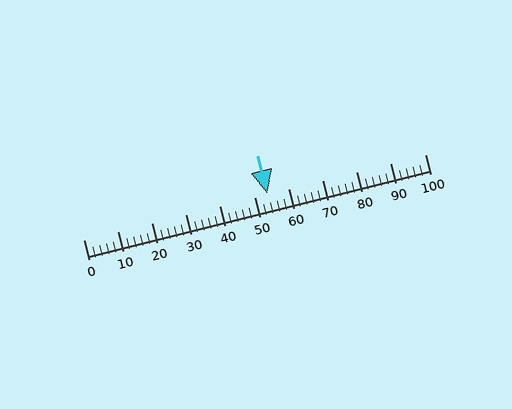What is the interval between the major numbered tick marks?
The major tick marks are spaced 10 units apart.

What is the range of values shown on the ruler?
The ruler shows values from 0 to 100.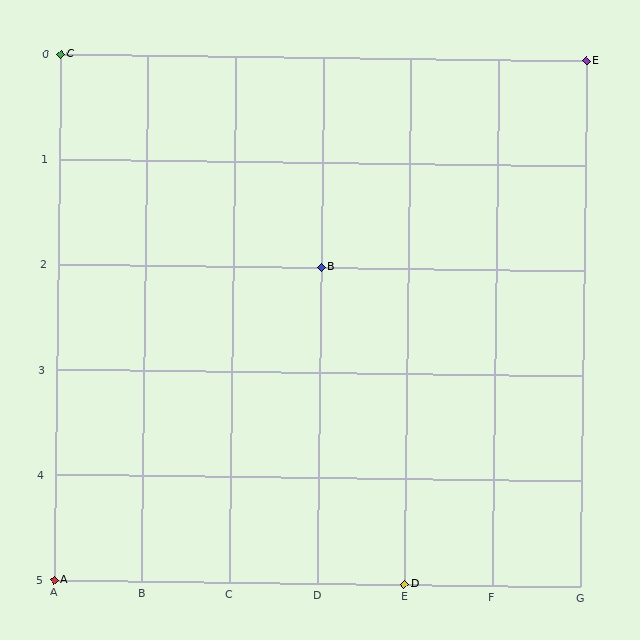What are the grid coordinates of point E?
Point E is at grid coordinates (G, 0).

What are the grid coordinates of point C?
Point C is at grid coordinates (A, 0).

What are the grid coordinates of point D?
Point D is at grid coordinates (E, 5).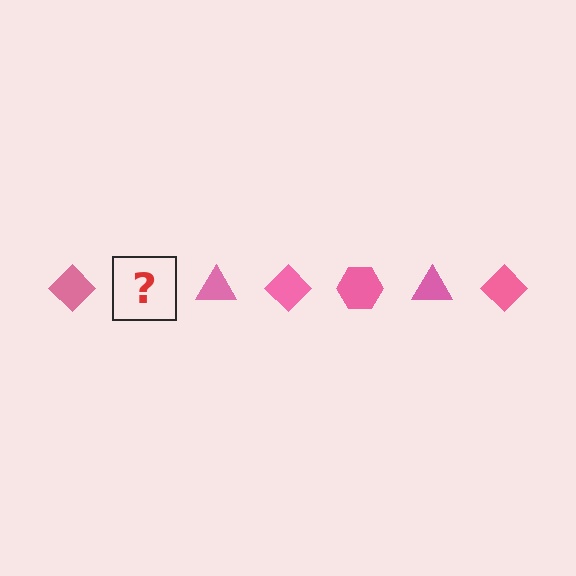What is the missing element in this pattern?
The missing element is a pink hexagon.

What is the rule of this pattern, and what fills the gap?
The rule is that the pattern cycles through diamond, hexagon, triangle shapes in pink. The gap should be filled with a pink hexagon.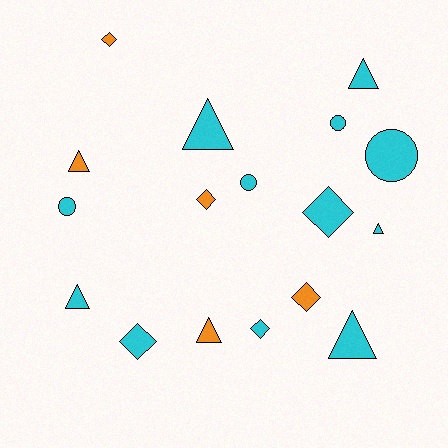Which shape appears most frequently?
Triangle, with 7 objects.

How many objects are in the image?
There are 17 objects.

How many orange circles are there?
There are no orange circles.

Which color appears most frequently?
Cyan, with 12 objects.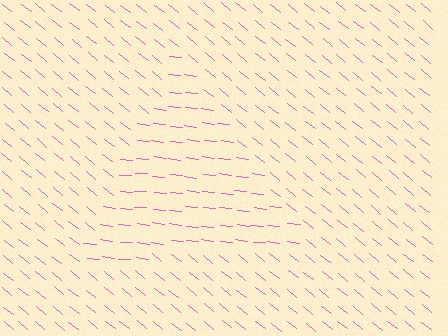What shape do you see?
I see a triangle.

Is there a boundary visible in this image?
Yes, there is a texture boundary formed by a change in line orientation.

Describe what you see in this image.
The image is filled with small pink line segments. A triangle region in the image has lines oriented differently from the surrounding lines, creating a visible texture boundary.